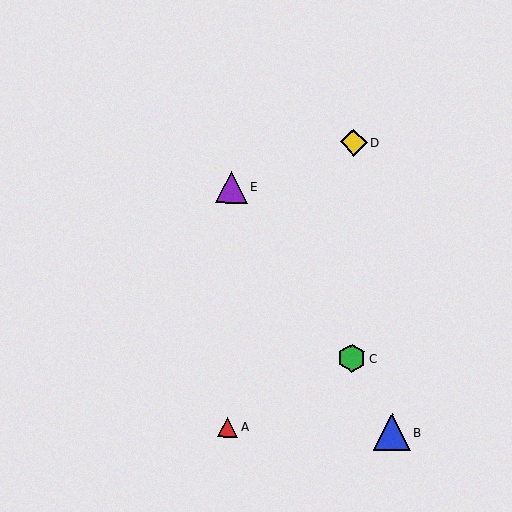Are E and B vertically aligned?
No, E is at x≈232 and B is at x≈392.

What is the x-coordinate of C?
Object C is at x≈352.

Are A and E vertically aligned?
Yes, both are at x≈228.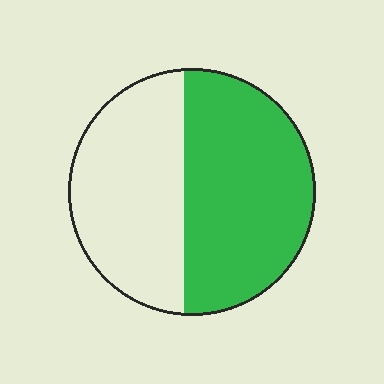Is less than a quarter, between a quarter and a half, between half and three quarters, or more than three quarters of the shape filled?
Between half and three quarters.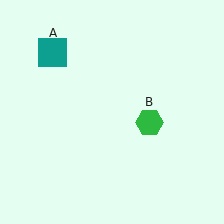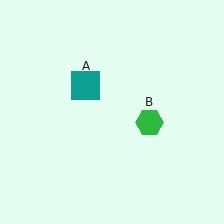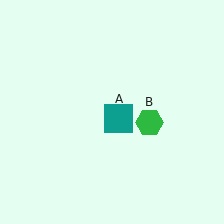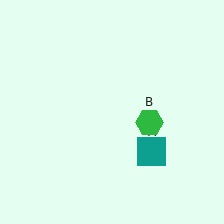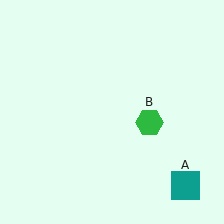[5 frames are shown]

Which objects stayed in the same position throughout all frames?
Green hexagon (object B) remained stationary.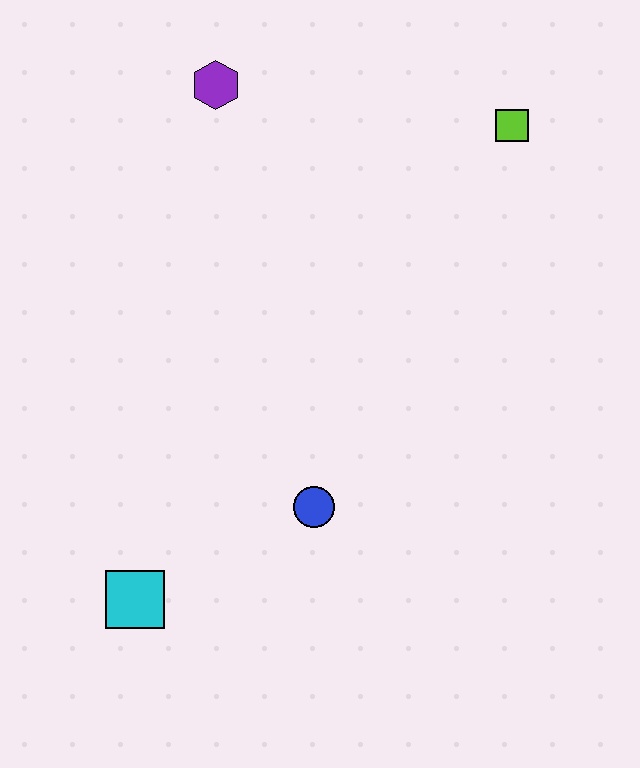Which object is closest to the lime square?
The purple hexagon is closest to the lime square.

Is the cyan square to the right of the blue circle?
No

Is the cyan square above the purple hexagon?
No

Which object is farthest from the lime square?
The cyan square is farthest from the lime square.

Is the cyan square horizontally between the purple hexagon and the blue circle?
No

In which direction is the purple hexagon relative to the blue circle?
The purple hexagon is above the blue circle.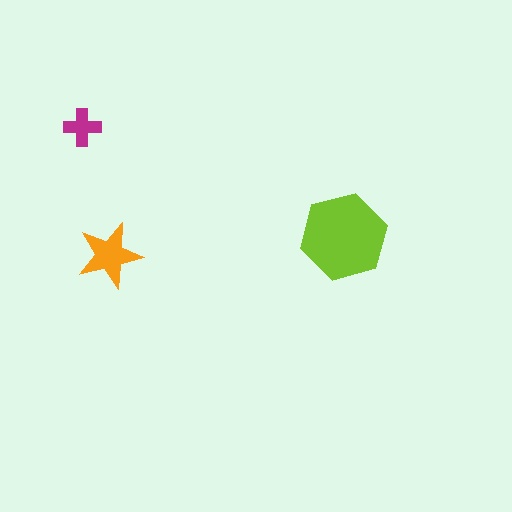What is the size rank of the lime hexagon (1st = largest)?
1st.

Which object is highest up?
The magenta cross is topmost.